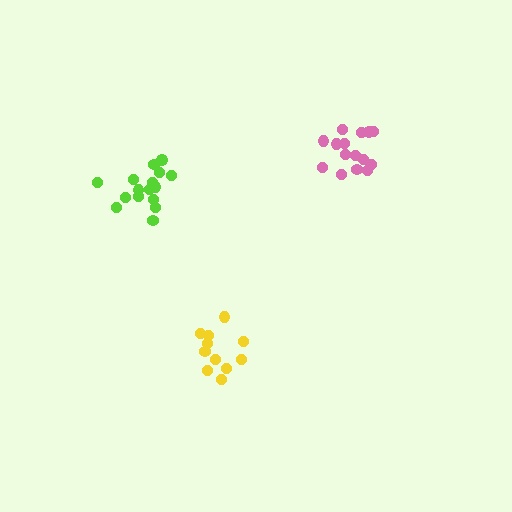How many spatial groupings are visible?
There are 3 spatial groupings.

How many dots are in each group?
Group 1: 11 dots, Group 2: 15 dots, Group 3: 16 dots (42 total).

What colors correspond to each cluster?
The clusters are colored: yellow, pink, lime.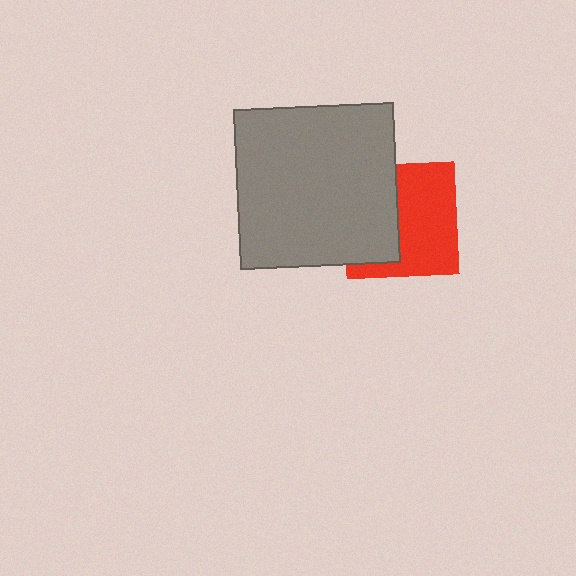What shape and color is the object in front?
The object in front is a gray square.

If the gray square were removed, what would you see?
You would see the complete red square.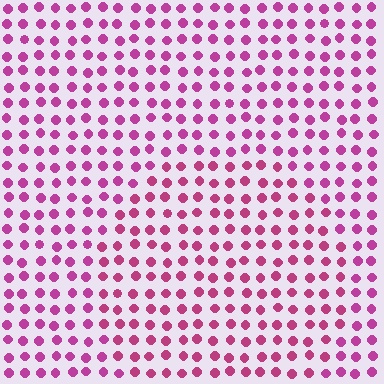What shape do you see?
I see a circle.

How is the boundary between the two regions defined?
The boundary is defined purely by a slight shift in hue (about 15 degrees). Spacing, size, and orientation are identical on both sides.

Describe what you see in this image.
The image is filled with small magenta elements in a uniform arrangement. A circle-shaped region is visible where the elements are tinted to a slightly different hue, forming a subtle color boundary.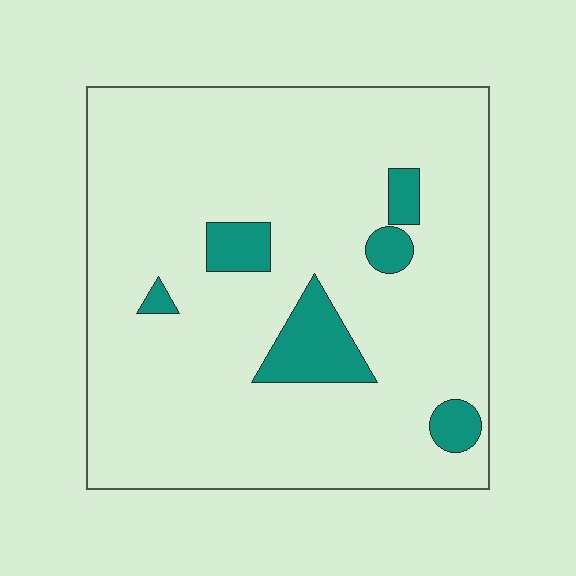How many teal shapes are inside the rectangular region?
6.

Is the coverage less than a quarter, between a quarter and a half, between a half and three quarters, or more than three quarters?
Less than a quarter.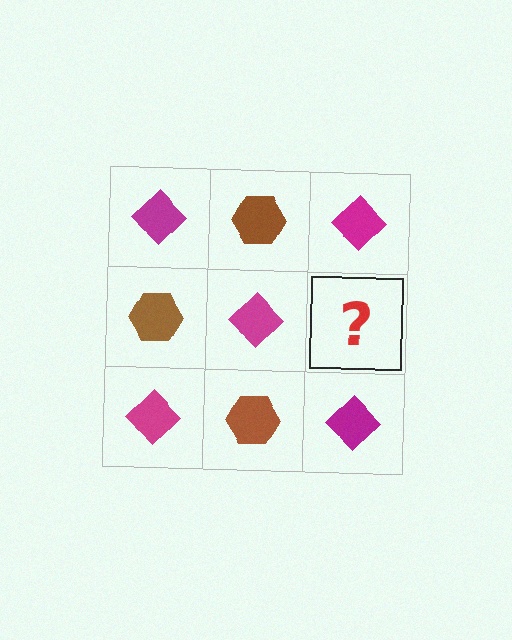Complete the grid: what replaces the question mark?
The question mark should be replaced with a brown hexagon.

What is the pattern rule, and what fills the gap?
The rule is that it alternates magenta diamond and brown hexagon in a checkerboard pattern. The gap should be filled with a brown hexagon.